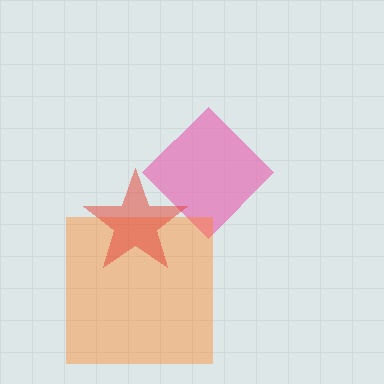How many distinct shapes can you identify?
There are 3 distinct shapes: a pink diamond, an orange square, a red star.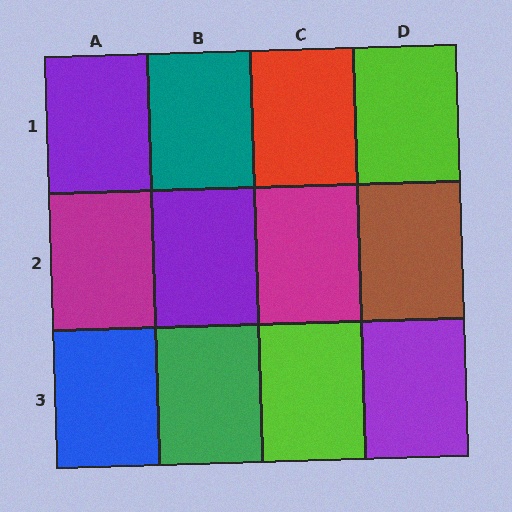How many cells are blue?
1 cell is blue.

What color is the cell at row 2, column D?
Brown.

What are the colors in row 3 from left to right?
Blue, green, lime, purple.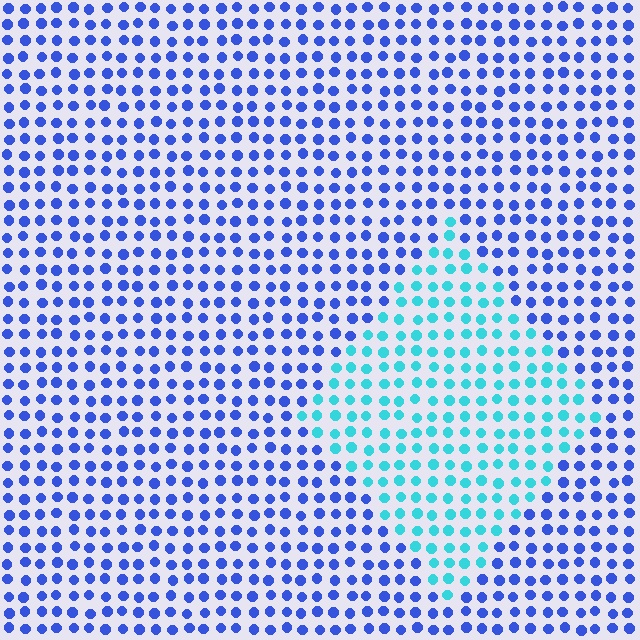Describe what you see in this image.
The image is filled with small blue elements in a uniform arrangement. A diamond-shaped region is visible where the elements are tinted to a slightly different hue, forming a subtle color boundary.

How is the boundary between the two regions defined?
The boundary is defined purely by a slight shift in hue (about 47 degrees). Spacing, size, and orientation are identical on both sides.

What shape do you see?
I see a diamond.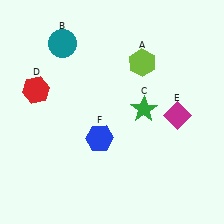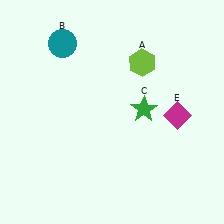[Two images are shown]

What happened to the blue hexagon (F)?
The blue hexagon (F) was removed in Image 2. It was in the bottom-left area of Image 1.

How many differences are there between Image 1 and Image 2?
There are 2 differences between the two images.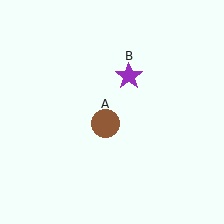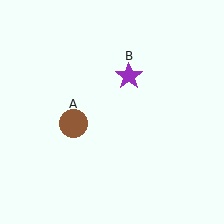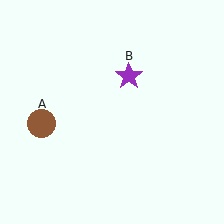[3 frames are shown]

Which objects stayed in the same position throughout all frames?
Purple star (object B) remained stationary.